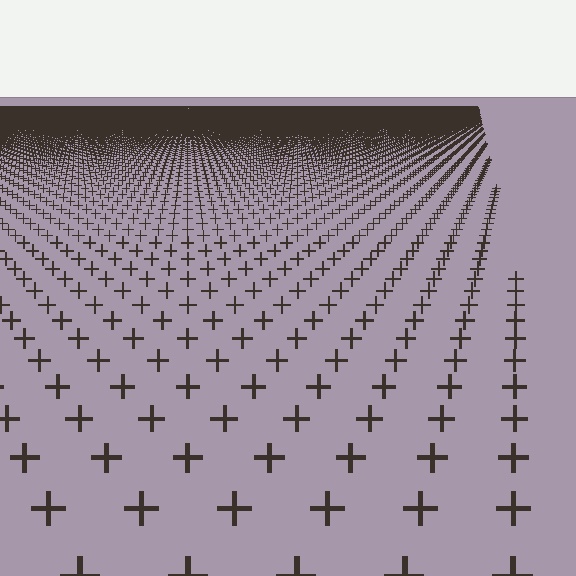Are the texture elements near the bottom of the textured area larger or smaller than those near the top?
Larger. Near the bottom, elements are closer to the viewer and appear at a bigger on-screen size.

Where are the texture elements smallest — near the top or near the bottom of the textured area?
Near the top.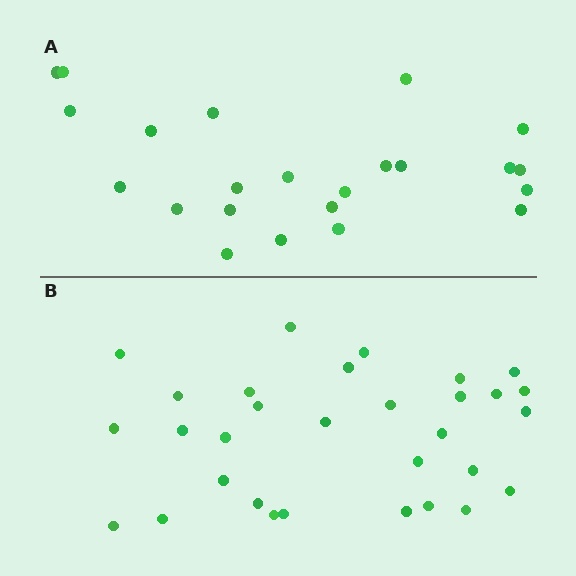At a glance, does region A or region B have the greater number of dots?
Region B (the bottom region) has more dots.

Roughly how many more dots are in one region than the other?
Region B has roughly 8 or so more dots than region A.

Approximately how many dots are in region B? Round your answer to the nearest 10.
About 30 dots. (The exact count is 31, which rounds to 30.)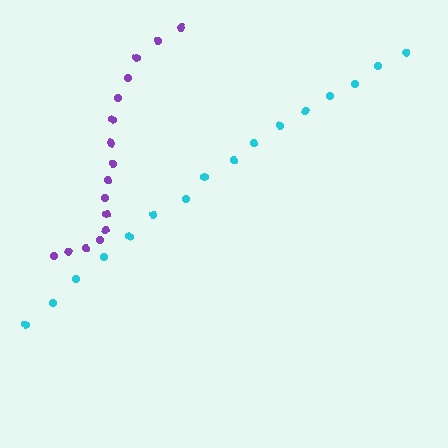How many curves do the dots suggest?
There are 2 distinct paths.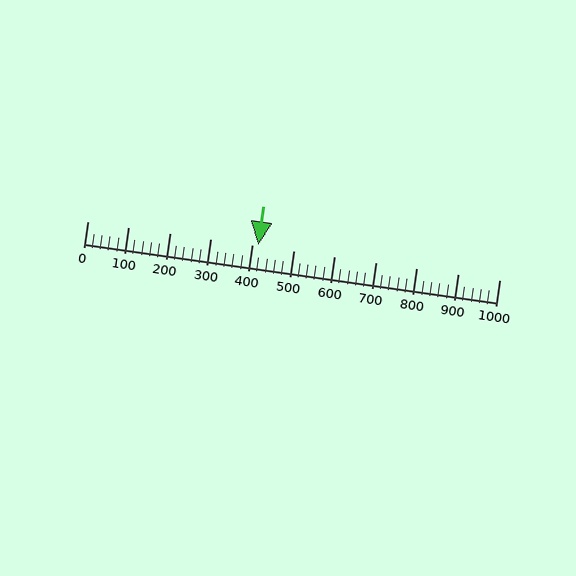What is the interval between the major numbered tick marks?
The major tick marks are spaced 100 units apart.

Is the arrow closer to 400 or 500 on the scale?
The arrow is closer to 400.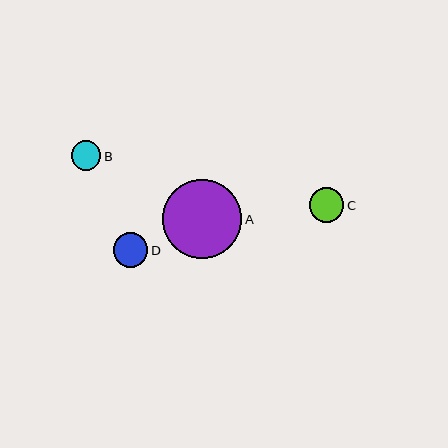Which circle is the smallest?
Circle B is the smallest with a size of approximately 29 pixels.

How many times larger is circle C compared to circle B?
Circle C is approximately 1.2 times the size of circle B.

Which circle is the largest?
Circle A is the largest with a size of approximately 79 pixels.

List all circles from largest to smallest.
From largest to smallest: A, C, D, B.